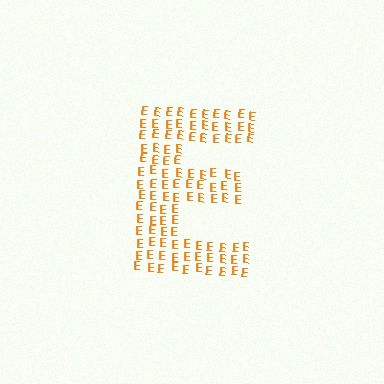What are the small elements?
The small elements are letter E's.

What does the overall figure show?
The overall figure shows the letter E.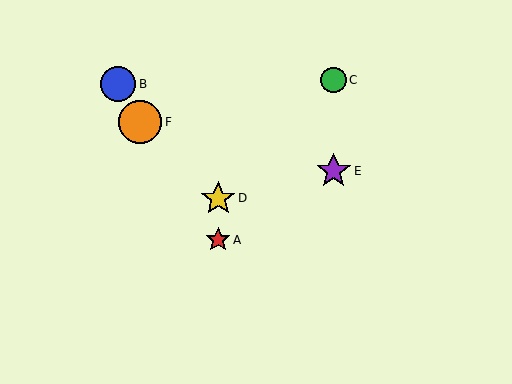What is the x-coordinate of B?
Object B is at x≈118.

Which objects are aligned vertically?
Objects A, D are aligned vertically.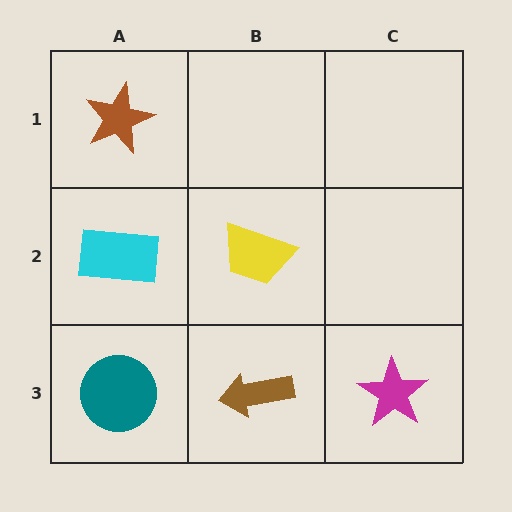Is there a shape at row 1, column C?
No, that cell is empty.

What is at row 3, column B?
A brown arrow.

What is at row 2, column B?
A yellow trapezoid.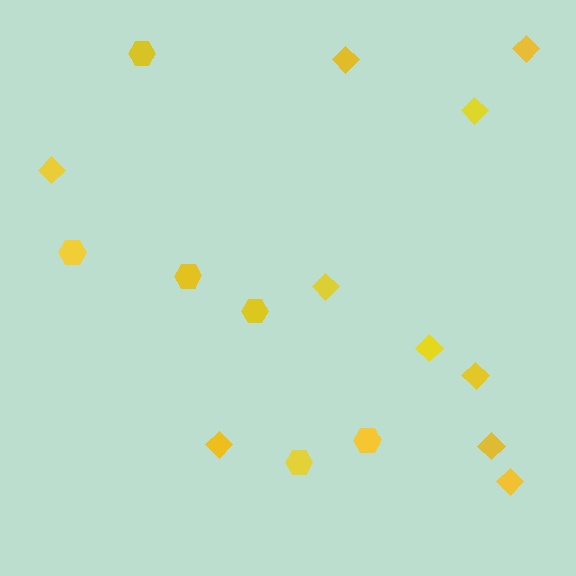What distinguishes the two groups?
There are 2 groups: one group of hexagons (6) and one group of diamonds (10).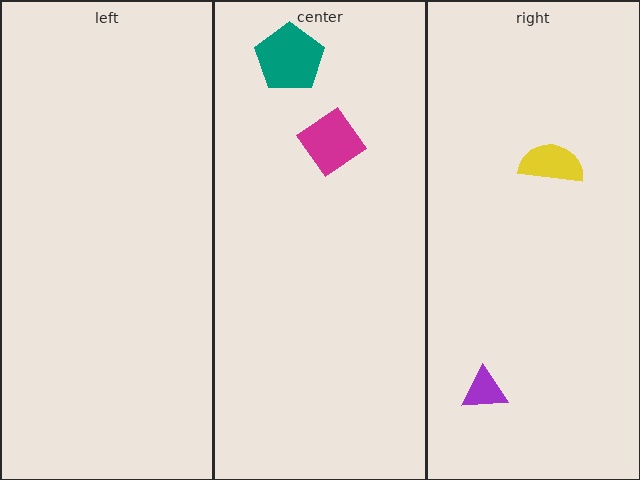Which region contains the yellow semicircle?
The right region.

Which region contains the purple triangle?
The right region.